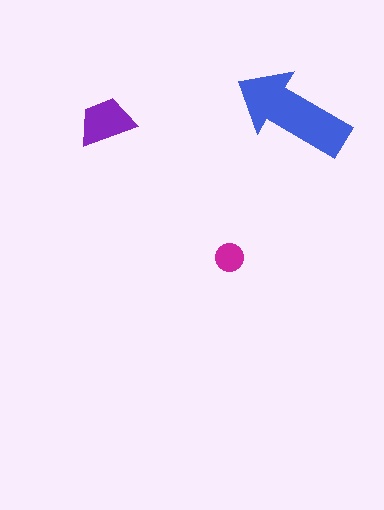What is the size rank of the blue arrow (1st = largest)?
1st.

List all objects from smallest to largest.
The magenta circle, the purple trapezoid, the blue arrow.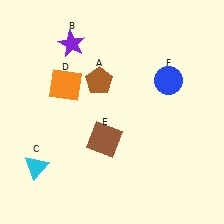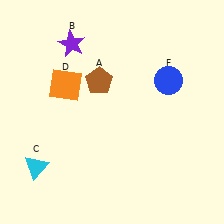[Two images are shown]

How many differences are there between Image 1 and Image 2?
There is 1 difference between the two images.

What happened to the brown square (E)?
The brown square (E) was removed in Image 2. It was in the bottom-left area of Image 1.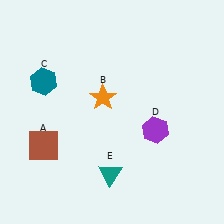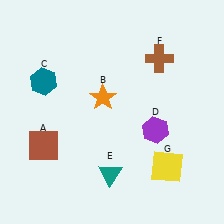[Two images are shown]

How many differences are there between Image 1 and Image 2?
There are 2 differences between the two images.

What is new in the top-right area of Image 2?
A brown cross (F) was added in the top-right area of Image 2.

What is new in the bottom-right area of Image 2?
A yellow square (G) was added in the bottom-right area of Image 2.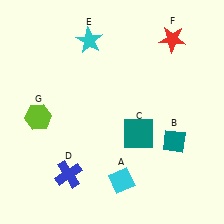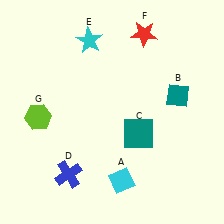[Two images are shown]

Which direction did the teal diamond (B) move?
The teal diamond (B) moved up.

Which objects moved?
The objects that moved are: the teal diamond (B), the red star (F).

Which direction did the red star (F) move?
The red star (F) moved left.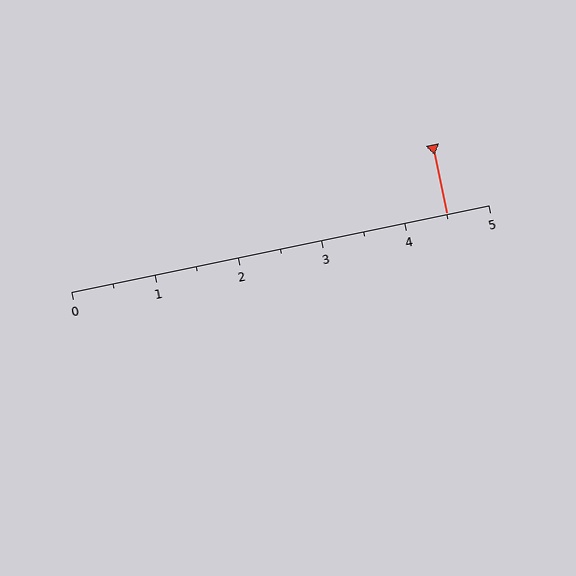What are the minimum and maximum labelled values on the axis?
The axis runs from 0 to 5.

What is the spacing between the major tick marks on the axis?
The major ticks are spaced 1 apart.